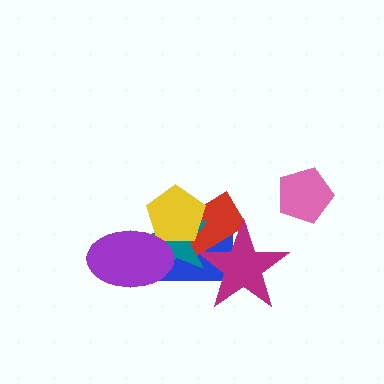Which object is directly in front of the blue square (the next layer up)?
The red rectangle is directly in front of the blue square.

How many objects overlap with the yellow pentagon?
4 objects overlap with the yellow pentagon.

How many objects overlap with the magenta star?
3 objects overlap with the magenta star.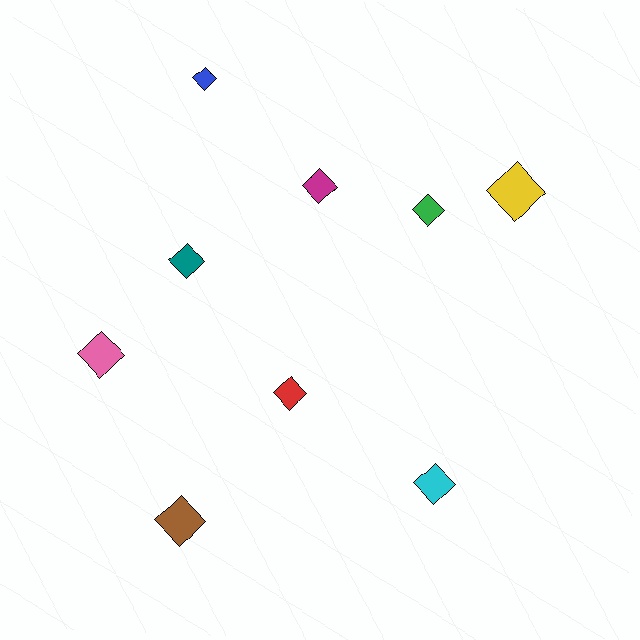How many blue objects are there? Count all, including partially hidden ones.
There is 1 blue object.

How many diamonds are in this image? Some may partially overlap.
There are 9 diamonds.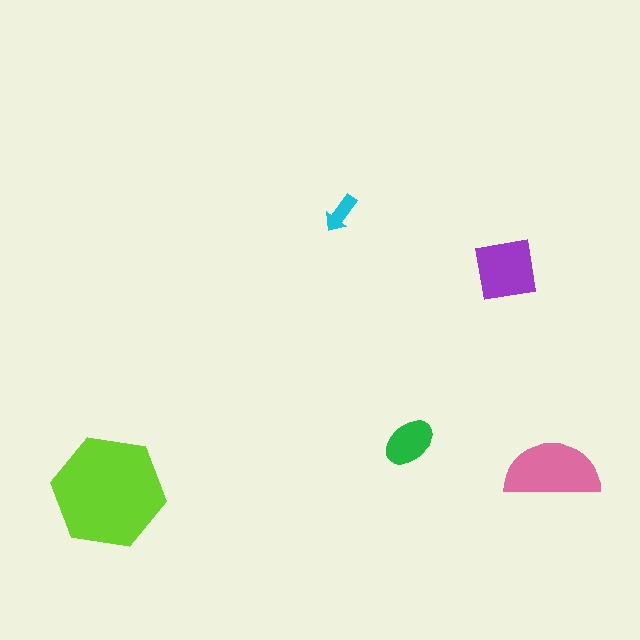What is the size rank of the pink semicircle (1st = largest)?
2nd.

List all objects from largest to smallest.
The lime hexagon, the pink semicircle, the purple square, the green ellipse, the cyan arrow.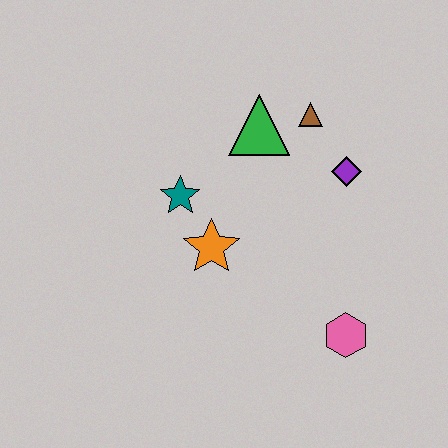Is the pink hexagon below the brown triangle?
Yes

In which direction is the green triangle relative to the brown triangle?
The green triangle is to the left of the brown triangle.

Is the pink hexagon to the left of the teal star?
No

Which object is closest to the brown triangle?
The green triangle is closest to the brown triangle.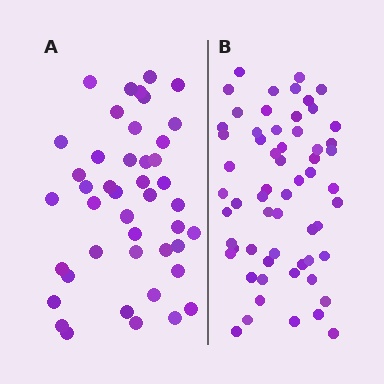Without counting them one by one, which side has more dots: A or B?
Region B (the right region) has more dots.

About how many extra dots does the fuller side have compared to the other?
Region B has approximately 15 more dots than region A.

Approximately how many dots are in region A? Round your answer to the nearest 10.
About 40 dots. (The exact count is 44, which rounds to 40.)